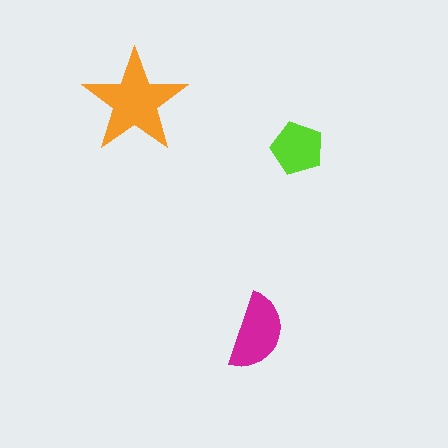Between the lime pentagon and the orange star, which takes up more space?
The orange star.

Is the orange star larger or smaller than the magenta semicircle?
Larger.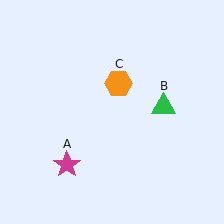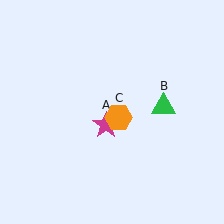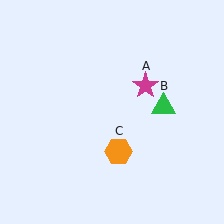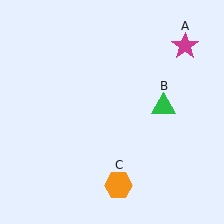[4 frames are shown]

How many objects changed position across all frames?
2 objects changed position: magenta star (object A), orange hexagon (object C).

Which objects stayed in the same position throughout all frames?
Green triangle (object B) remained stationary.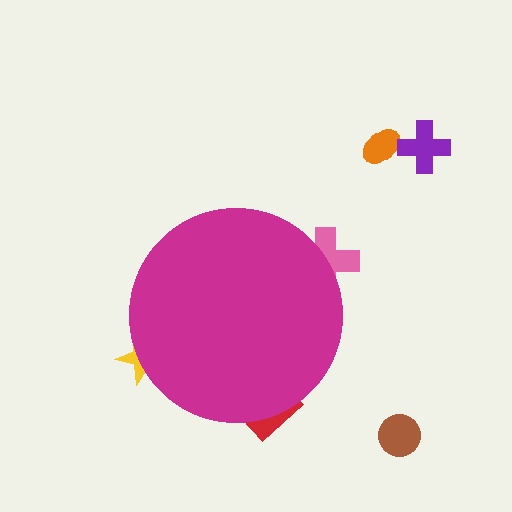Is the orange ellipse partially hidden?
No, the orange ellipse is fully visible.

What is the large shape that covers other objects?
A magenta circle.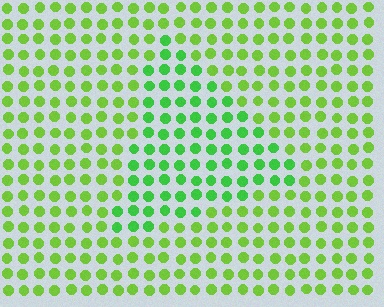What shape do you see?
I see a triangle.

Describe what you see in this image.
The image is filled with small lime elements in a uniform arrangement. A triangle-shaped region is visible where the elements are tinted to a slightly different hue, forming a subtle color boundary.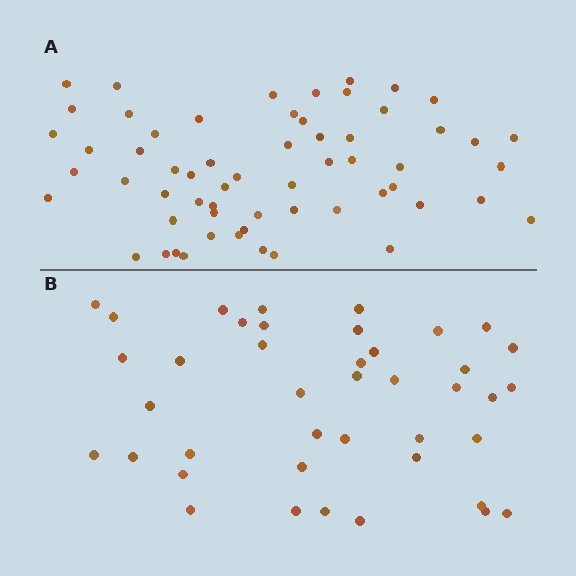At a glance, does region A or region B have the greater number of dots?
Region A (the top region) has more dots.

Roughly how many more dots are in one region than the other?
Region A has approximately 20 more dots than region B.